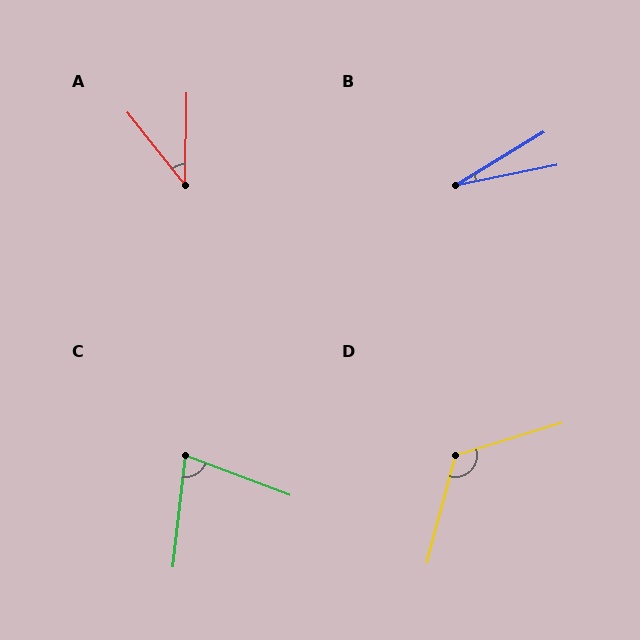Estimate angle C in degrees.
Approximately 75 degrees.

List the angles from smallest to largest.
B (20°), A (39°), C (75°), D (122°).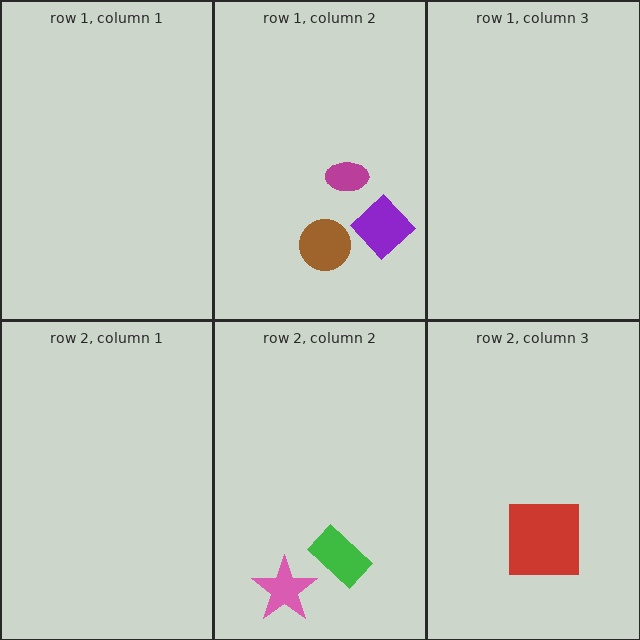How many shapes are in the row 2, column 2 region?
2.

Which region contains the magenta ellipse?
The row 1, column 2 region.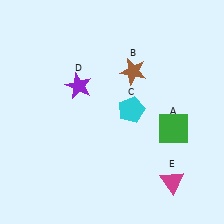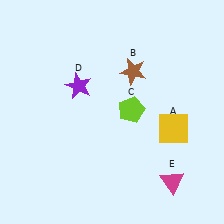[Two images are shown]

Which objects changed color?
A changed from green to yellow. C changed from cyan to lime.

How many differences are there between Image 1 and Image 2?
There are 2 differences between the two images.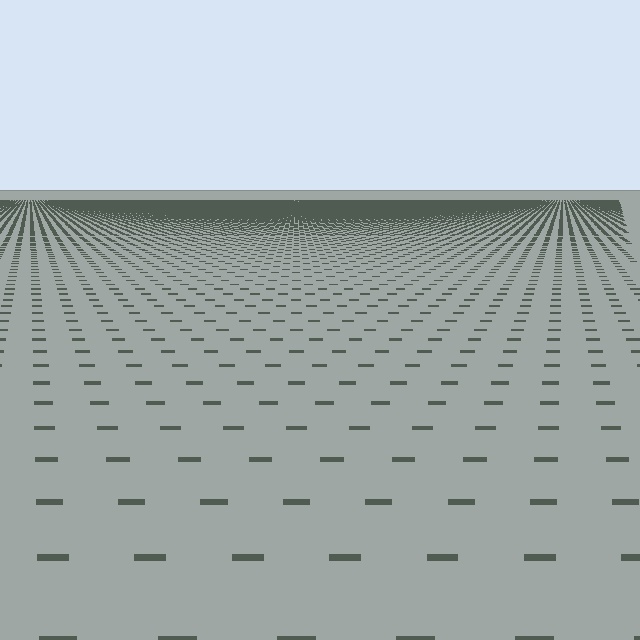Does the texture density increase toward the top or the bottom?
Density increases toward the top.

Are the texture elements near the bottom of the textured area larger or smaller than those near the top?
Larger. Near the bottom, elements are closer to the viewer and appear at a bigger on-screen size.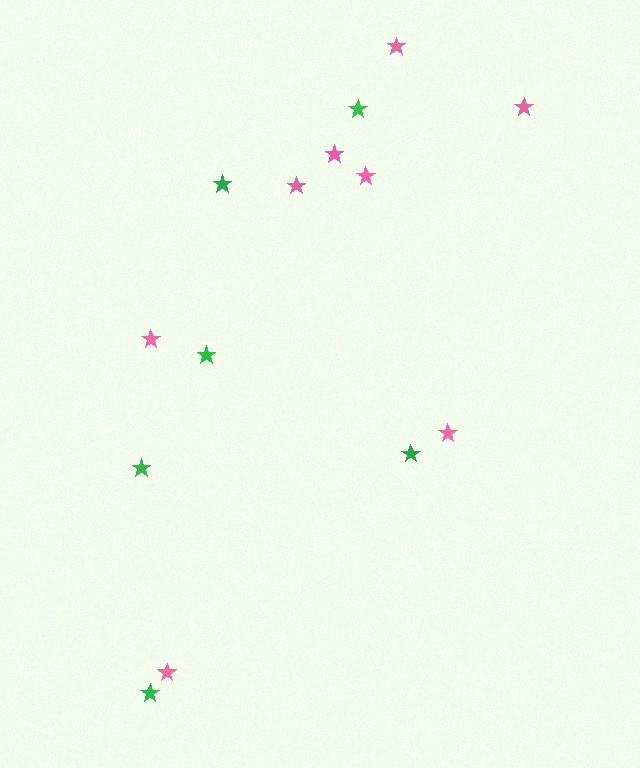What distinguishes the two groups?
There are 2 groups: one group of green stars (6) and one group of pink stars (8).